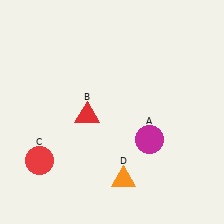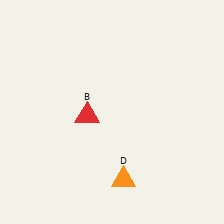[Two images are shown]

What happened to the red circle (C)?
The red circle (C) was removed in Image 2. It was in the bottom-left area of Image 1.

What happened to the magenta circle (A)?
The magenta circle (A) was removed in Image 2. It was in the bottom-right area of Image 1.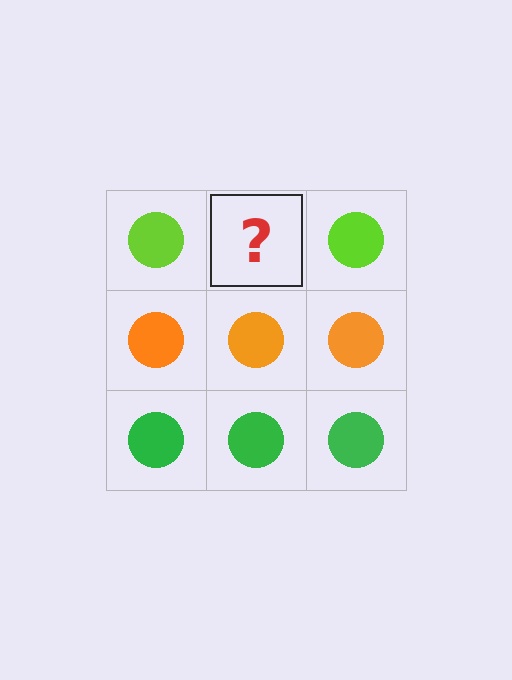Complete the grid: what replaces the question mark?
The question mark should be replaced with a lime circle.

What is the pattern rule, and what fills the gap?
The rule is that each row has a consistent color. The gap should be filled with a lime circle.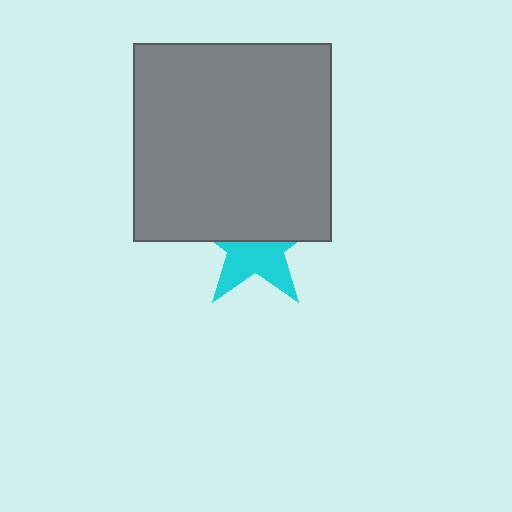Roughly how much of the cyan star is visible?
About half of it is visible (roughly 50%).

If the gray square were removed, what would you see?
You would see the complete cyan star.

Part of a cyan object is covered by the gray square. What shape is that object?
It is a star.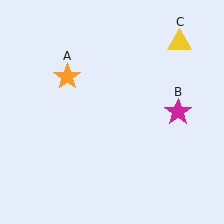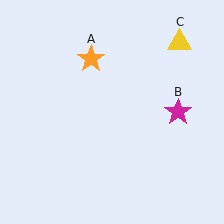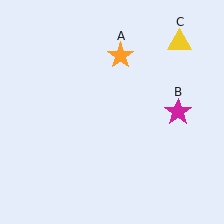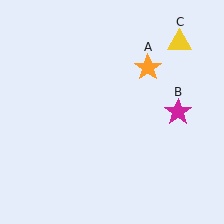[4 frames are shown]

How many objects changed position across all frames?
1 object changed position: orange star (object A).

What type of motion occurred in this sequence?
The orange star (object A) rotated clockwise around the center of the scene.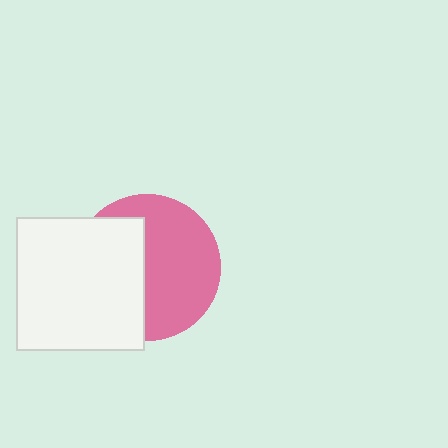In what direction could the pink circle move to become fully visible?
The pink circle could move right. That would shift it out from behind the white rectangle entirely.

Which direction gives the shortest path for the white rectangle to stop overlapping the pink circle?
Moving left gives the shortest separation.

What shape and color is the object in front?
The object in front is a white rectangle.